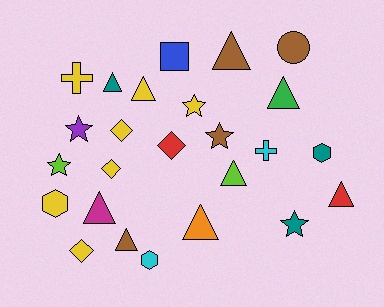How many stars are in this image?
There are 5 stars.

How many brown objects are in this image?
There are 4 brown objects.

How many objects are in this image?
There are 25 objects.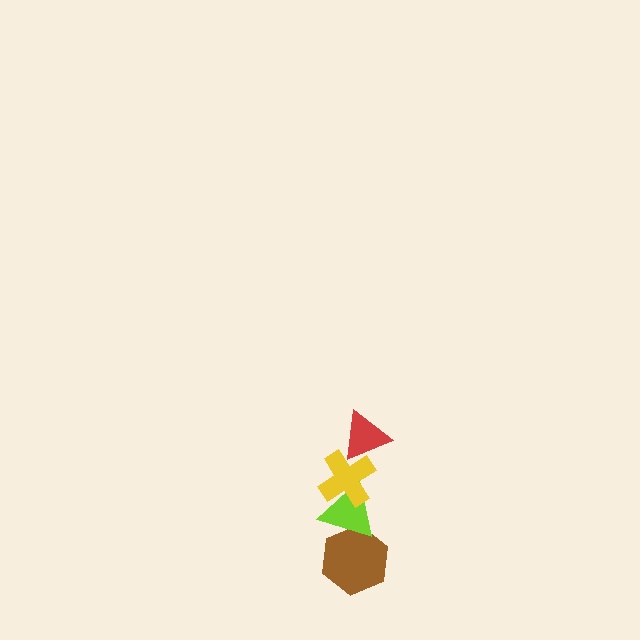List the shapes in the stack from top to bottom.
From top to bottom: the red triangle, the yellow cross, the lime triangle, the brown hexagon.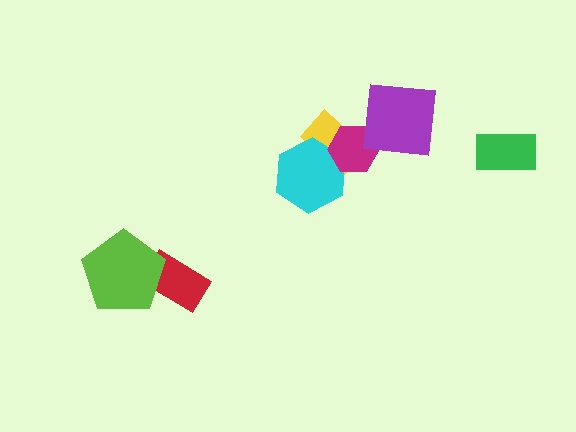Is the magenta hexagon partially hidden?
No, no other shape covers it.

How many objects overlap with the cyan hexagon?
2 objects overlap with the cyan hexagon.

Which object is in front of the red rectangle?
The lime pentagon is in front of the red rectangle.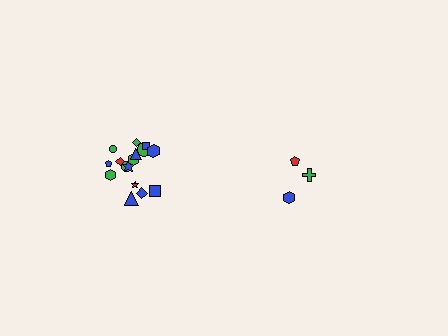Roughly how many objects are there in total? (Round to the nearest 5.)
Roughly 20 objects in total.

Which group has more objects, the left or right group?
The left group.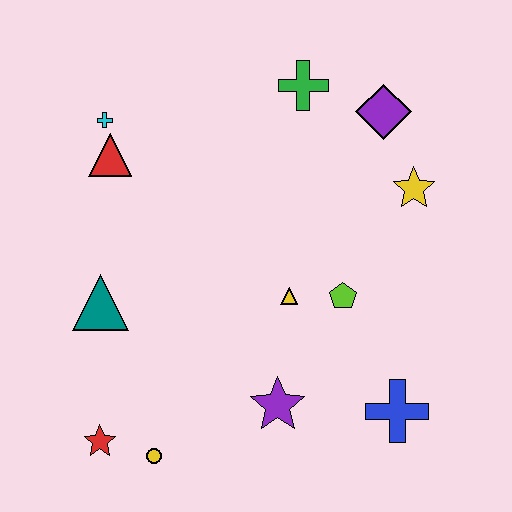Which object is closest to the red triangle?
The cyan cross is closest to the red triangle.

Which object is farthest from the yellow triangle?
The cyan cross is farthest from the yellow triangle.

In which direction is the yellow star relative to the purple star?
The yellow star is above the purple star.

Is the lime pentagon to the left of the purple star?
No